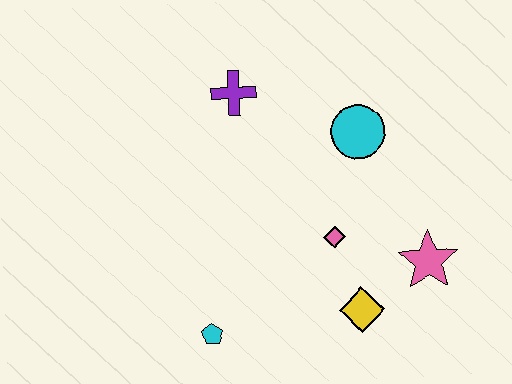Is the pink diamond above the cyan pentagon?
Yes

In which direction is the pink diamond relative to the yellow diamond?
The pink diamond is above the yellow diamond.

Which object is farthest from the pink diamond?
The purple cross is farthest from the pink diamond.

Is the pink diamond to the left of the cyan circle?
Yes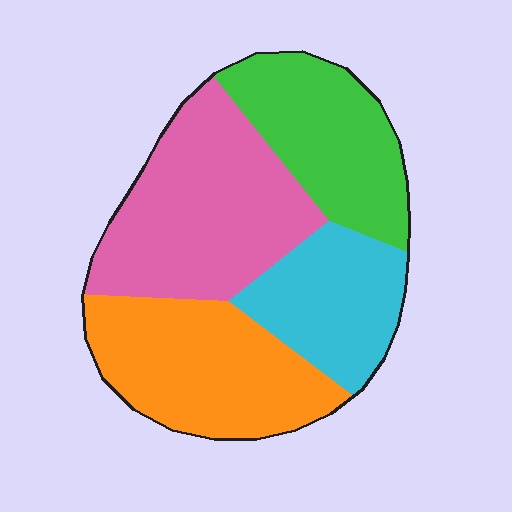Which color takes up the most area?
Pink, at roughly 30%.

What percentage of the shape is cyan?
Cyan takes up about one fifth (1/5) of the shape.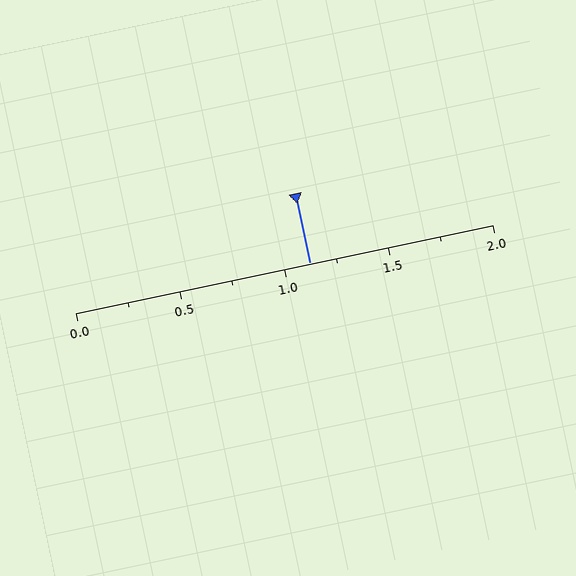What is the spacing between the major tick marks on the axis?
The major ticks are spaced 0.5 apart.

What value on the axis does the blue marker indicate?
The marker indicates approximately 1.12.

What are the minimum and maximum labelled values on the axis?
The axis runs from 0.0 to 2.0.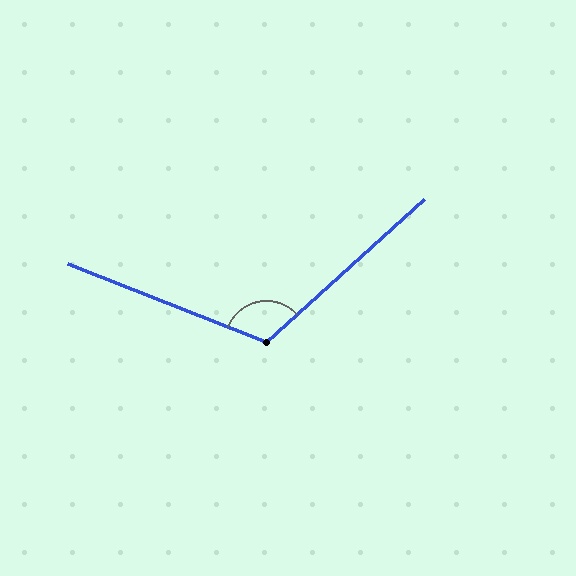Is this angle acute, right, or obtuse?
It is obtuse.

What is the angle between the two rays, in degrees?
Approximately 116 degrees.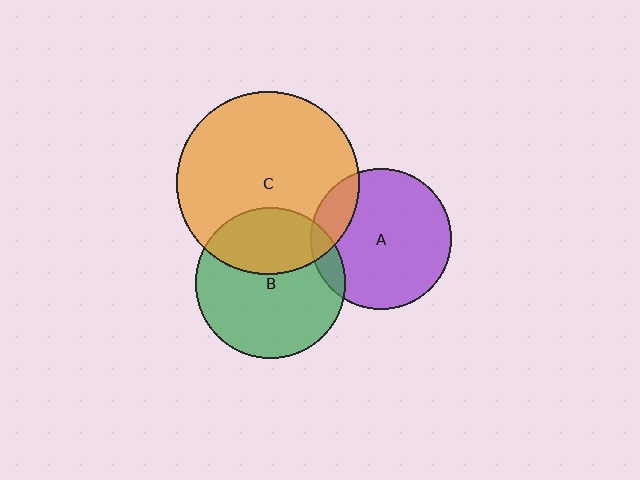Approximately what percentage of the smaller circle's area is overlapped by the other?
Approximately 15%.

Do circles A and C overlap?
Yes.